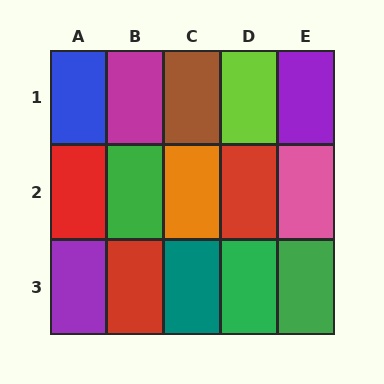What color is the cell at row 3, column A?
Purple.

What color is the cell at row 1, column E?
Purple.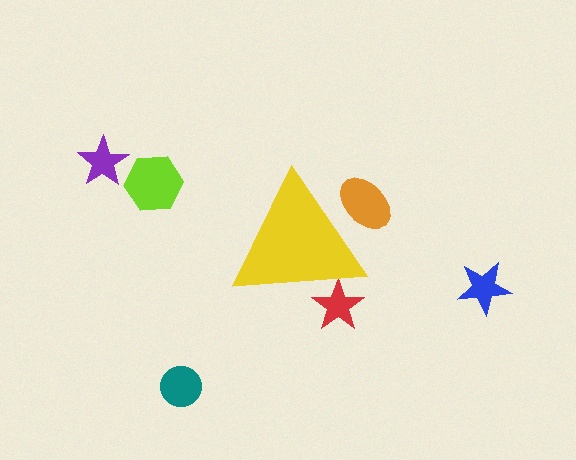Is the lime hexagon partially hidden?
No, the lime hexagon is fully visible.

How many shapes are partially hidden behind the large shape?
2 shapes are partially hidden.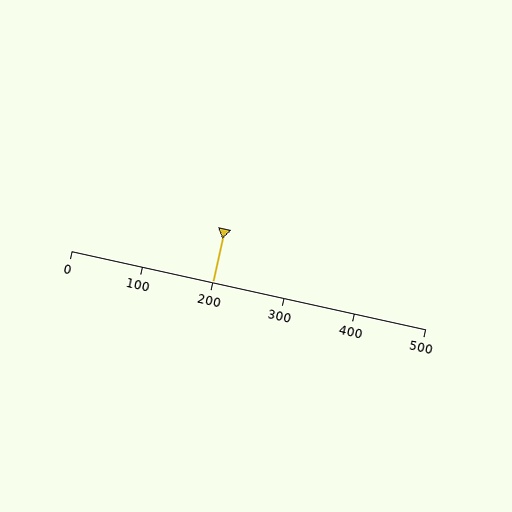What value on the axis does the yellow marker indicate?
The marker indicates approximately 200.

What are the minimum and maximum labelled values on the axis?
The axis runs from 0 to 500.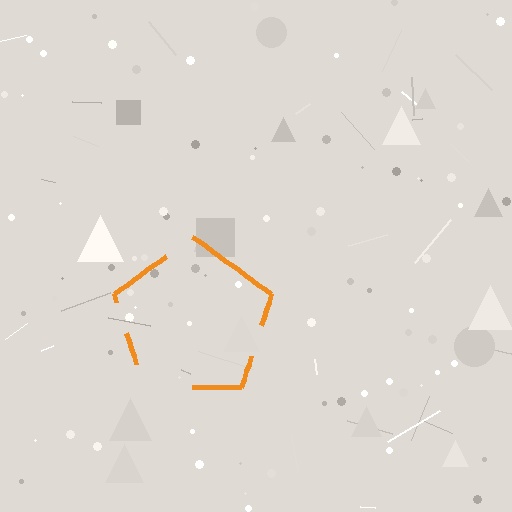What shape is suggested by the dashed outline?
The dashed outline suggests a pentagon.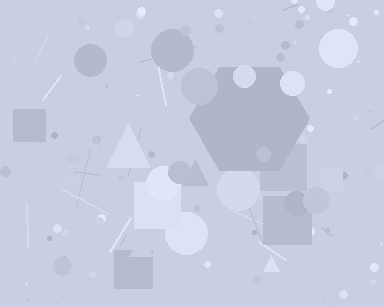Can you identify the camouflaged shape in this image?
The camouflaged shape is a hexagon.